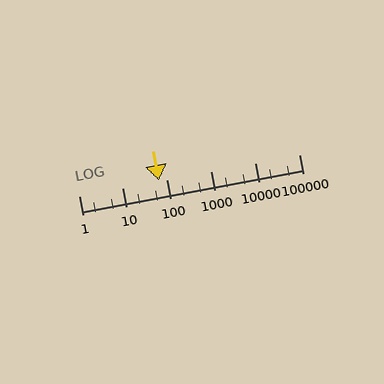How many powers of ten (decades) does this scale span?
The scale spans 5 decades, from 1 to 100000.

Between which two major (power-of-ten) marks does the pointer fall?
The pointer is between 10 and 100.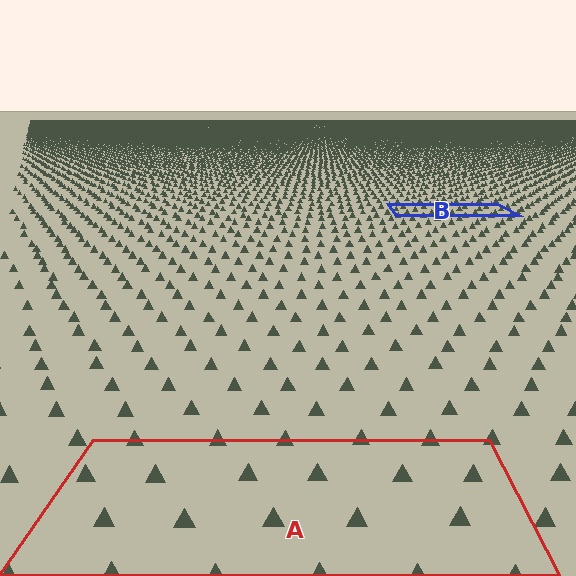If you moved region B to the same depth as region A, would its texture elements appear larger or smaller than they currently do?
They would appear larger. At a closer depth, the same texture elements are projected at a bigger on-screen size.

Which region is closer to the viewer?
Region A is closer. The texture elements there are larger and more spread out.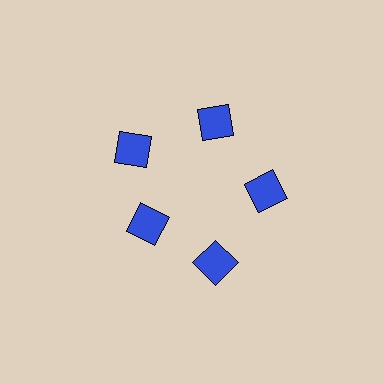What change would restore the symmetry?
The symmetry would be restored by moving it outward, back onto the ring so that all 5 squares sit at equal angles and equal distance from the center.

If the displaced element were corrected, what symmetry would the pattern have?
It would have 5-fold rotational symmetry — the pattern would map onto itself every 72 degrees.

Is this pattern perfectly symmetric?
No. The 5 blue squares are arranged in a ring, but one element near the 8 o'clock position is pulled inward toward the center, breaking the 5-fold rotational symmetry.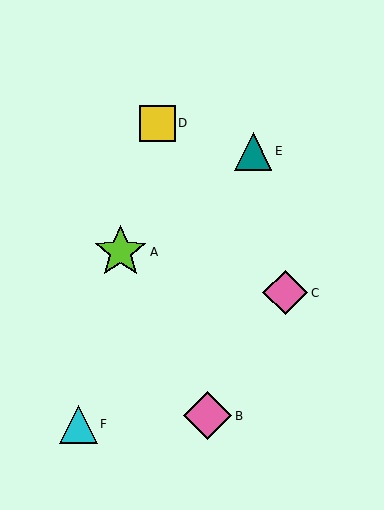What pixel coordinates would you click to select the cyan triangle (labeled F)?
Click at (78, 424) to select the cyan triangle F.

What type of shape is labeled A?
Shape A is a lime star.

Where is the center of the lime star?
The center of the lime star is at (121, 252).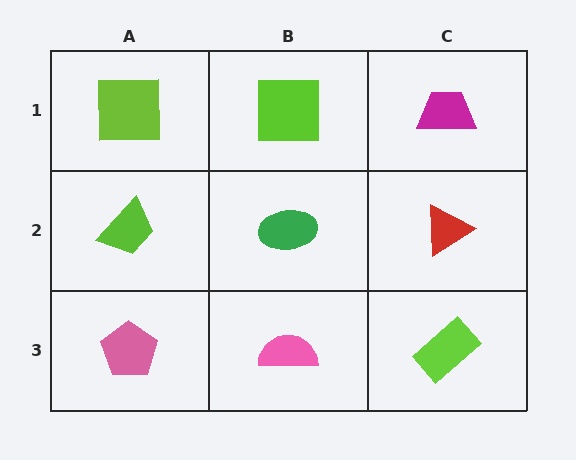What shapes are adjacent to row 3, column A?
A lime trapezoid (row 2, column A), a pink semicircle (row 3, column B).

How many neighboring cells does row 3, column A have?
2.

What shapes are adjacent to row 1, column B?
A green ellipse (row 2, column B), a lime square (row 1, column A), a magenta trapezoid (row 1, column C).